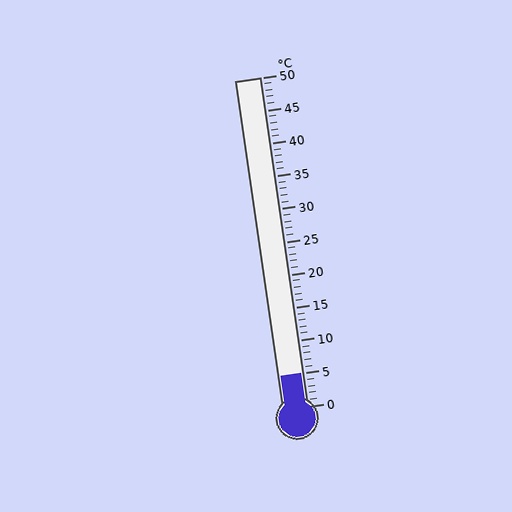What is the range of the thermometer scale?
The thermometer scale ranges from 0°C to 50°C.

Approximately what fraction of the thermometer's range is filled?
The thermometer is filled to approximately 10% of its range.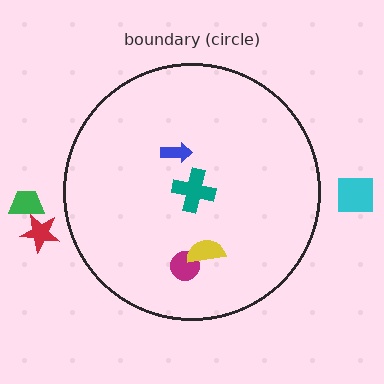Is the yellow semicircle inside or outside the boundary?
Inside.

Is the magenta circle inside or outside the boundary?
Inside.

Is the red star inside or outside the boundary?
Outside.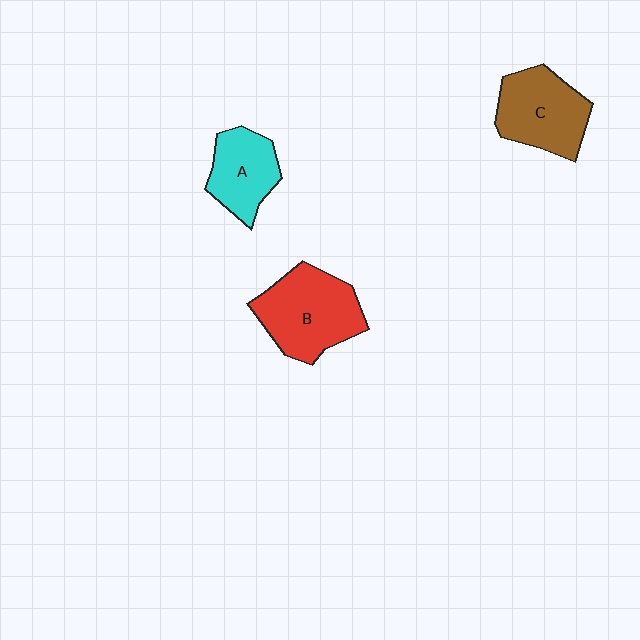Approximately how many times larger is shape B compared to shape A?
Approximately 1.5 times.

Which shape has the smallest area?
Shape A (cyan).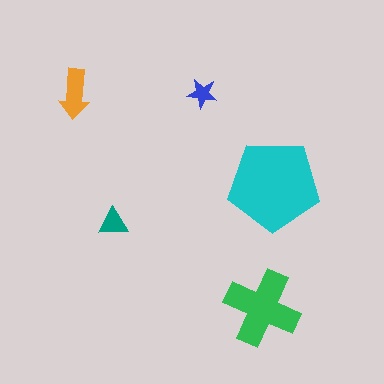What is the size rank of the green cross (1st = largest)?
2nd.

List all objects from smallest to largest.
The blue star, the teal triangle, the orange arrow, the green cross, the cyan pentagon.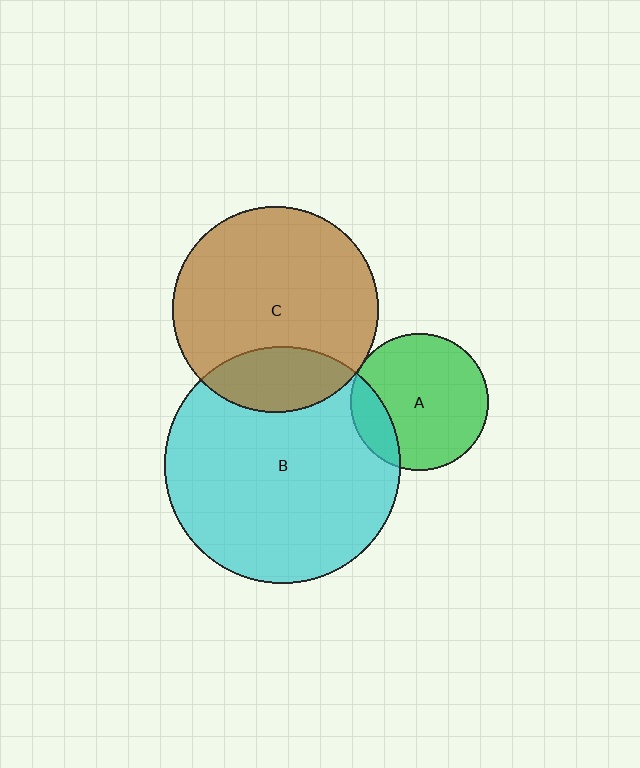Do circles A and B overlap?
Yes.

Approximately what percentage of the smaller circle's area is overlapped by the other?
Approximately 20%.